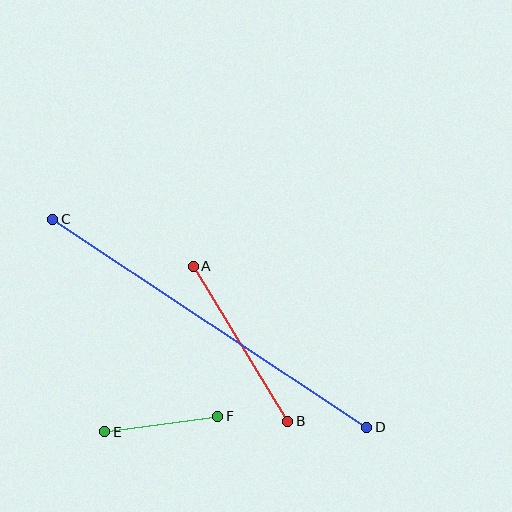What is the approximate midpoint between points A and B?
The midpoint is at approximately (241, 344) pixels.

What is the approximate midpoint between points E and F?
The midpoint is at approximately (161, 424) pixels.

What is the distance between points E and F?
The distance is approximately 114 pixels.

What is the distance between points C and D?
The distance is approximately 376 pixels.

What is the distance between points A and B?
The distance is approximately 181 pixels.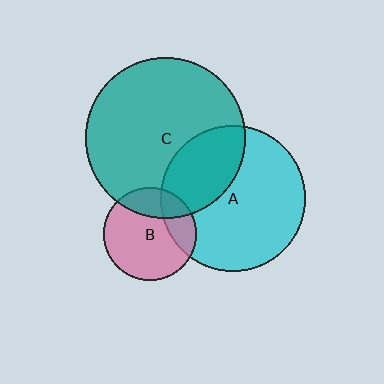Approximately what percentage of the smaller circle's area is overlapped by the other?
Approximately 25%.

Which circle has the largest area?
Circle C (teal).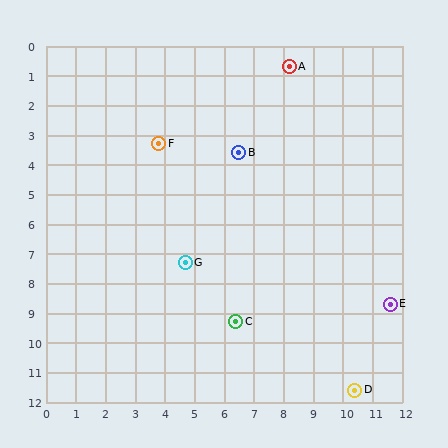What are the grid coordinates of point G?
Point G is at approximately (4.7, 7.3).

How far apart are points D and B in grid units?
Points D and B are about 8.9 grid units apart.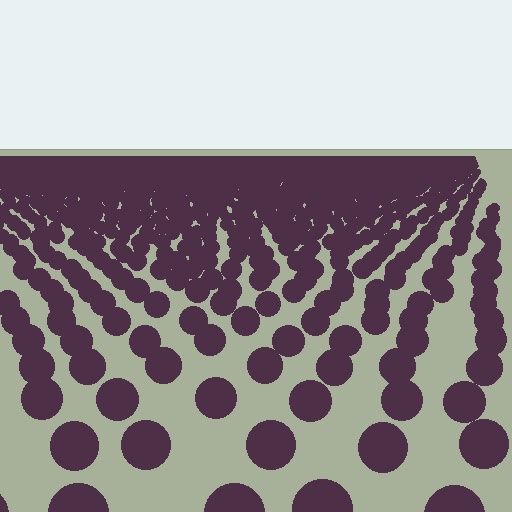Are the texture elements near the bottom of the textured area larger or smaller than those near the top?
Larger. Near the bottom, elements are closer to the viewer and appear at a bigger on-screen size.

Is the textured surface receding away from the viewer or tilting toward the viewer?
The surface is receding away from the viewer. Texture elements get smaller and denser toward the top.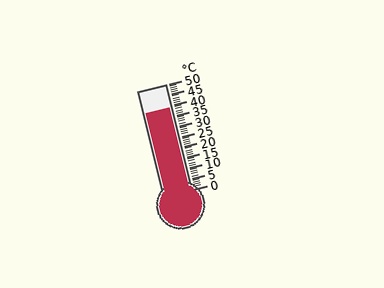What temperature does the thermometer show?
The thermometer shows approximately 39°C.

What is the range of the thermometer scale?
The thermometer scale ranges from 0°C to 50°C.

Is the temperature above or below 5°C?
The temperature is above 5°C.